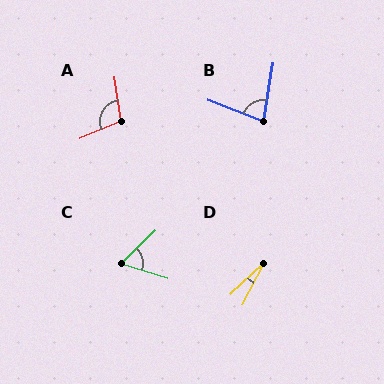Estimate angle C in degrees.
Approximately 61 degrees.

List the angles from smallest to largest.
D (20°), C (61°), B (78°), A (105°).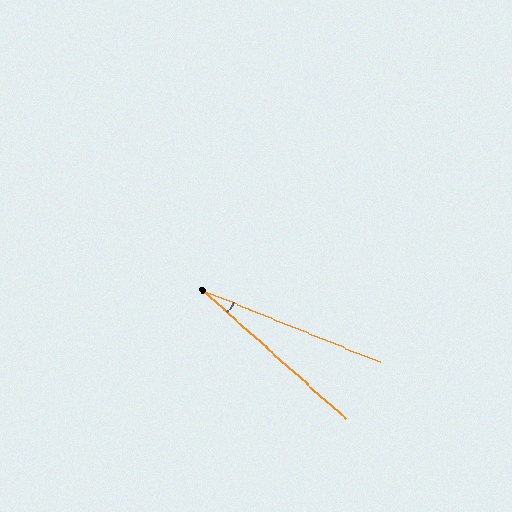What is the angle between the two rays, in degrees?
Approximately 20 degrees.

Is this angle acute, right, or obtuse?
It is acute.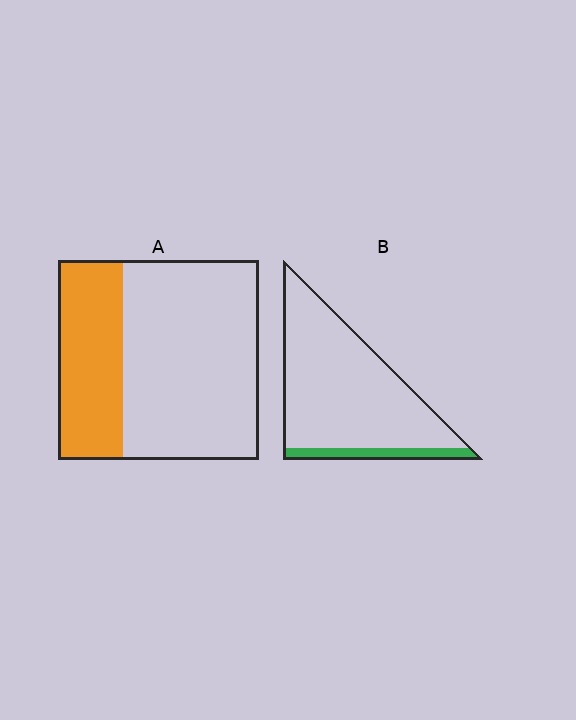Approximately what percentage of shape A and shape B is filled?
A is approximately 30% and B is approximately 10%.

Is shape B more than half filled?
No.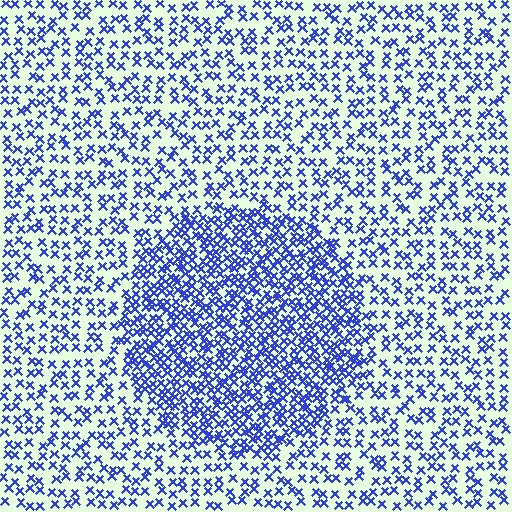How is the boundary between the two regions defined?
The boundary is defined by a change in element density (approximately 2.1x ratio). All elements are the same color, size, and shape.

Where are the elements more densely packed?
The elements are more densely packed inside the circle boundary.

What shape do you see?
I see a circle.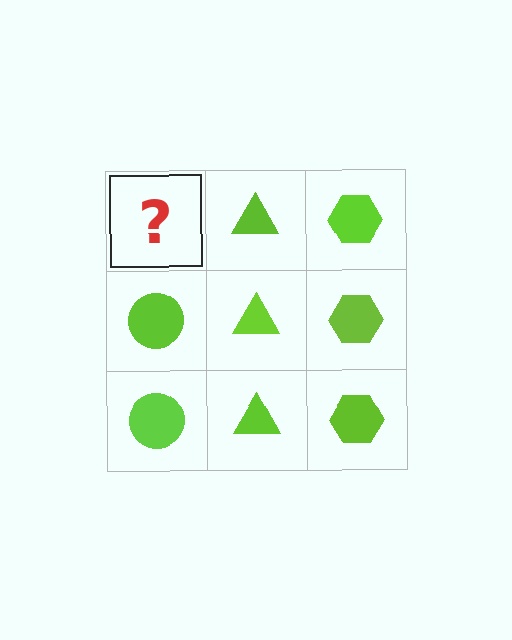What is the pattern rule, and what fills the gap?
The rule is that each column has a consistent shape. The gap should be filled with a lime circle.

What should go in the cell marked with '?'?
The missing cell should contain a lime circle.